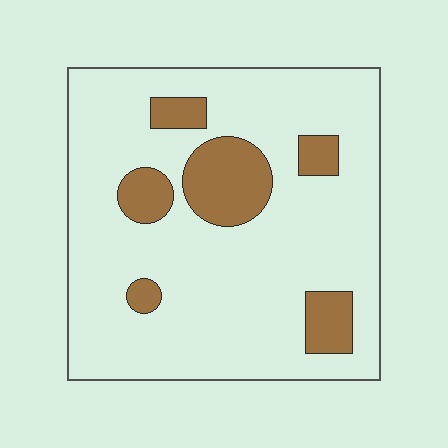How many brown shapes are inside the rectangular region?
6.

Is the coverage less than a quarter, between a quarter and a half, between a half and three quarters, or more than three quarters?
Less than a quarter.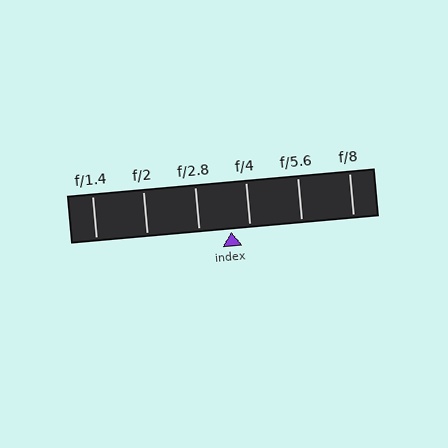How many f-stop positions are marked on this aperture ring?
There are 6 f-stop positions marked.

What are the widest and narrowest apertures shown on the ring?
The widest aperture shown is f/1.4 and the narrowest is f/8.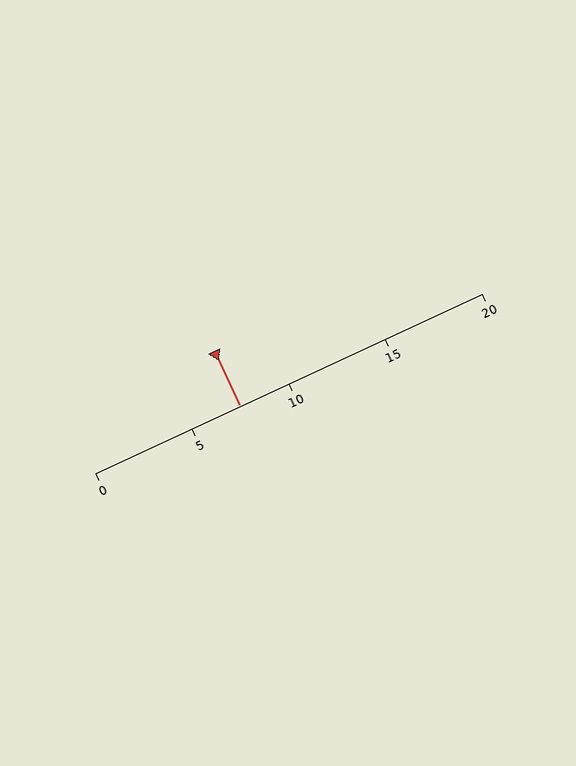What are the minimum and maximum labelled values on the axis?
The axis runs from 0 to 20.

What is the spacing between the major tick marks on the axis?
The major ticks are spaced 5 apart.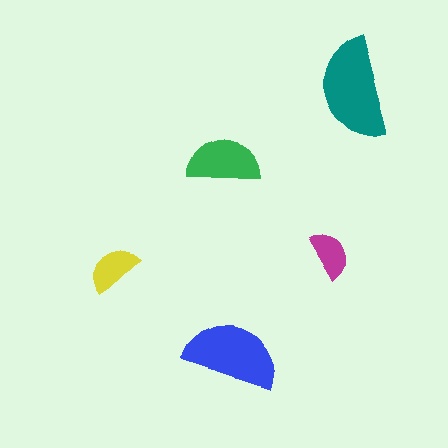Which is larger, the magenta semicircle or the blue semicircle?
The blue one.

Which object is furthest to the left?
The yellow semicircle is leftmost.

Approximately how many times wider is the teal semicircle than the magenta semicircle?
About 2 times wider.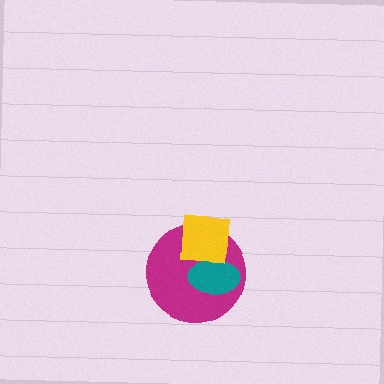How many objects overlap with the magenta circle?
2 objects overlap with the magenta circle.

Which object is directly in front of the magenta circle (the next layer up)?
The teal ellipse is directly in front of the magenta circle.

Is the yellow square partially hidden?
No, no other shape covers it.